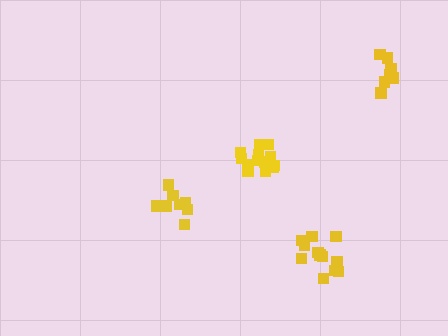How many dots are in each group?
Group 1: 8 dots, Group 2: 14 dots, Group 3: 8 dots, Group 4: 12 dots (42 total).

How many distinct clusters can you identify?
There are 4 distinct clusters.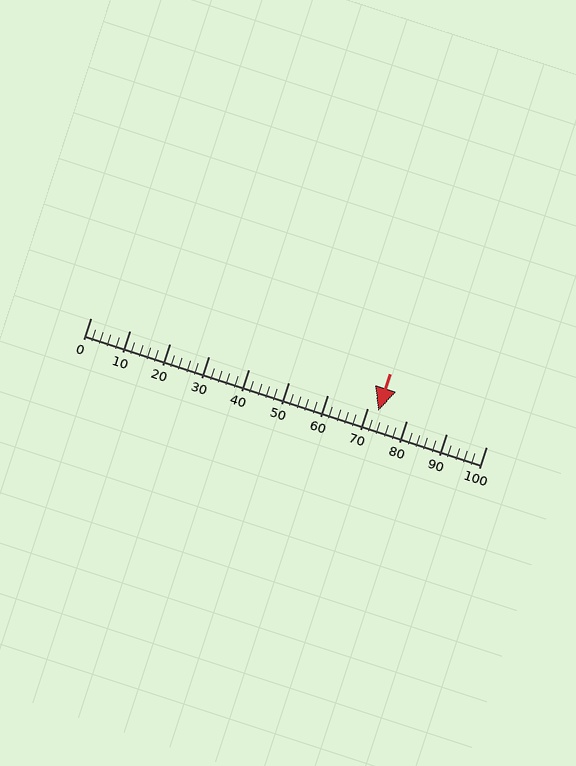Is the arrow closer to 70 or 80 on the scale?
The arrow is closer to 70.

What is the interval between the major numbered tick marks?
The major tick marks are spaced 10 units apart.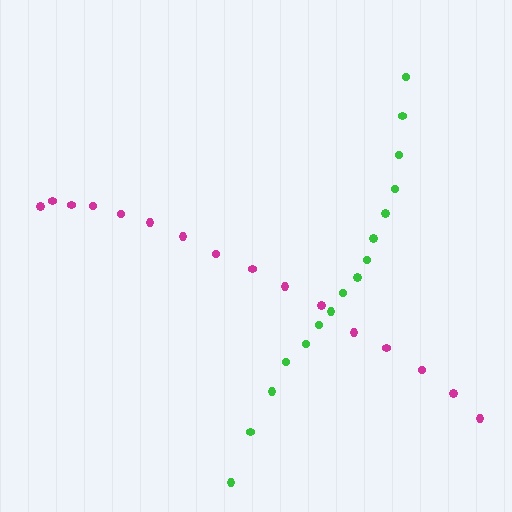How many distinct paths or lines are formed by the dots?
There are 2 distinct paths.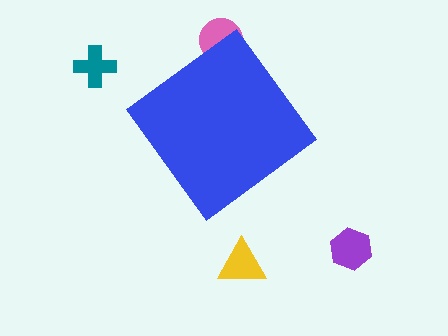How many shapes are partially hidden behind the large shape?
1 shape is partially hidden.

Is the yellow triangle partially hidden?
No, the yellow triangle is fully visible.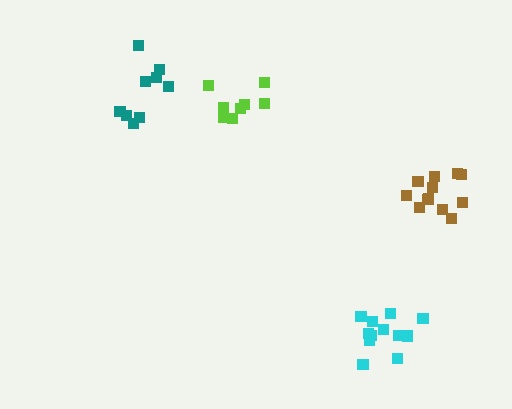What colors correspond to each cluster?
The clusters are colored: lime, teal, cyan, brown.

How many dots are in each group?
Group 1: 8 dots, Group 2: 9 dots, Group 3: 12 dots, Group 4: 12 dots (41 total).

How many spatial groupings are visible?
There are 4 spatial groupings.